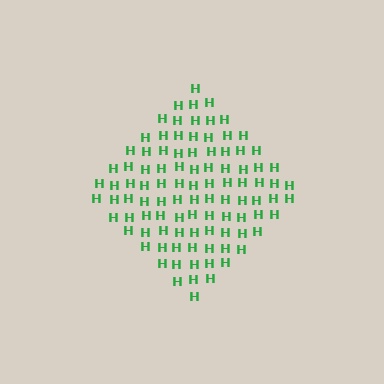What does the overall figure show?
The overall figure shows a diamond.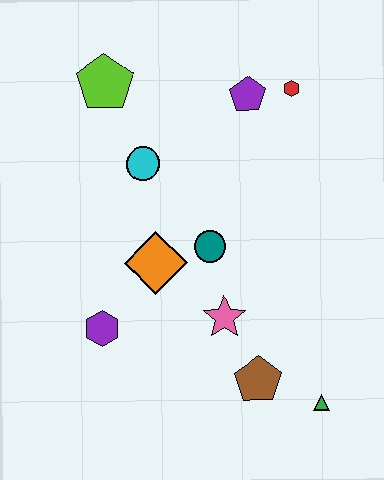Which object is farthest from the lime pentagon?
The green triangle is farthest from the lime pentagon.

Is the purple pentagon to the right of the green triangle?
No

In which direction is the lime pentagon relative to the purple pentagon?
The lime pentagon is to the left of the purple pentagon.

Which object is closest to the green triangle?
The brown pentagon is closest to the green triangle.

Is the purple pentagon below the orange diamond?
No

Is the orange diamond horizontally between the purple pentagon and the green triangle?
No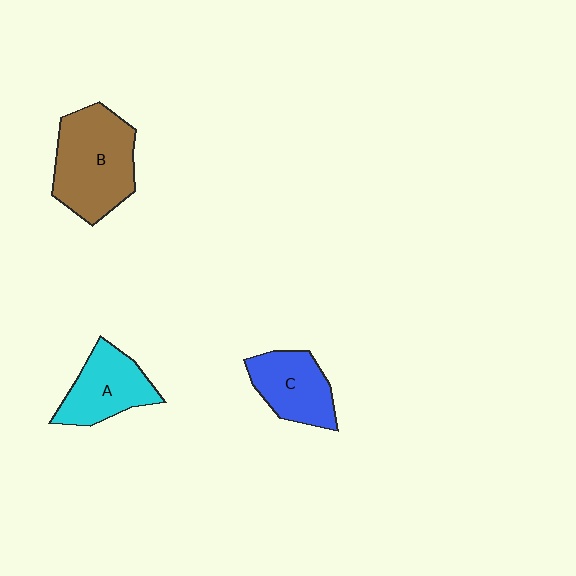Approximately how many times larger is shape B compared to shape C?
Approximately 1.5 times.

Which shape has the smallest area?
Shape C (blue).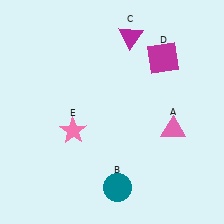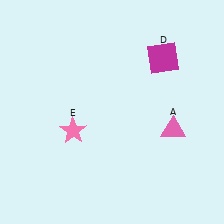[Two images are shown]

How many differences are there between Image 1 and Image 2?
There are 2 differences between the two images.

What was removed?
The teal circle (B), the magenta triangle (C) were removed in Image 2.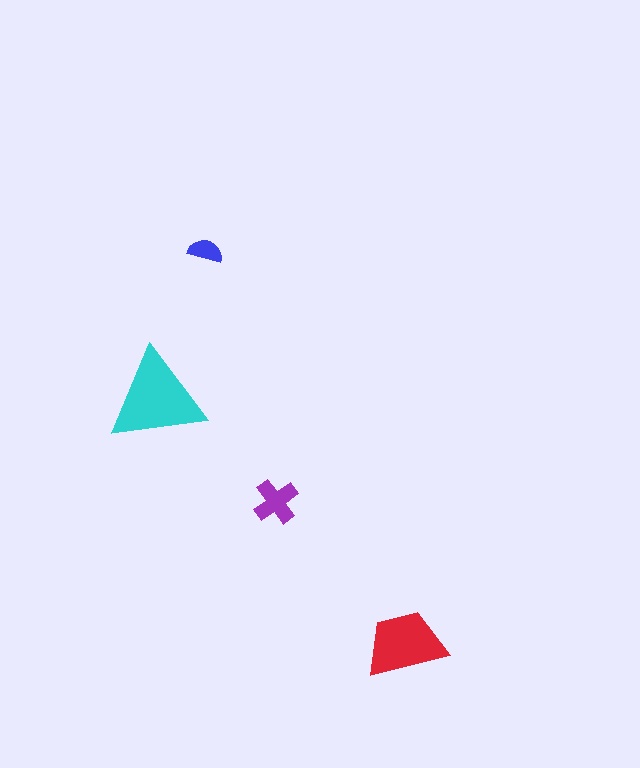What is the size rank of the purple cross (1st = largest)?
3rd.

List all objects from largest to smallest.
The cyan triangle, the red trapezoid, the purple cross, the blue semicircle.